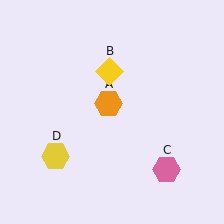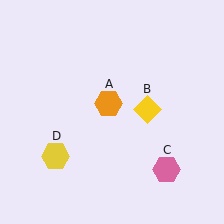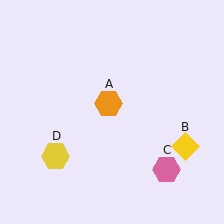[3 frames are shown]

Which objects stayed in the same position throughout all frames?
Orange hexagon (object A) and pink hexagon (object C) and yellow hexagon (object D) remained stationary.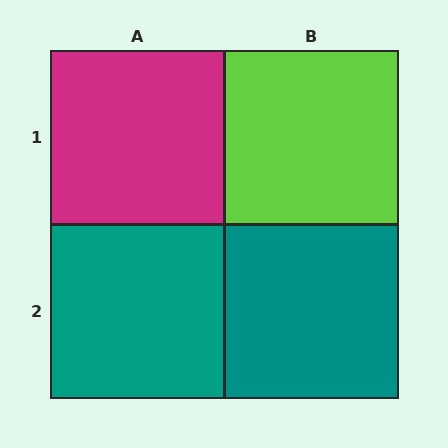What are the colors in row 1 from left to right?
Magenta, lime.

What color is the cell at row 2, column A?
Teal.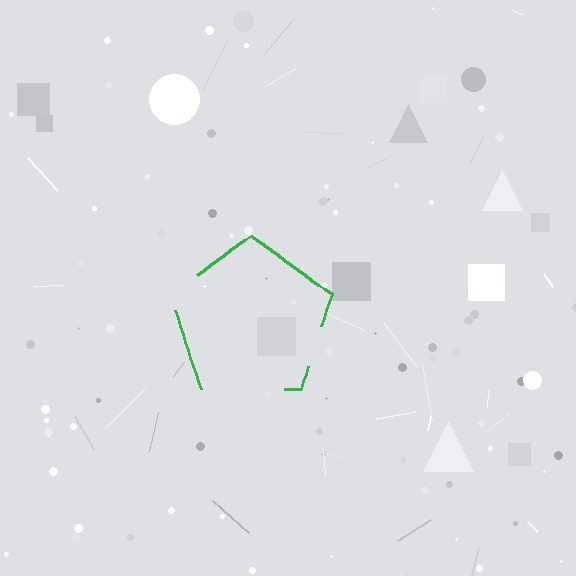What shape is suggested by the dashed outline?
The dashed outline suggests a pentagon.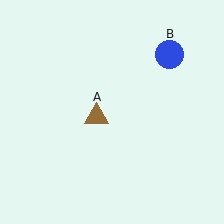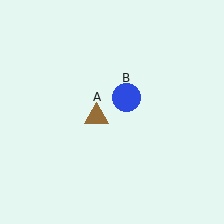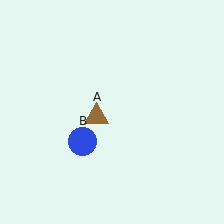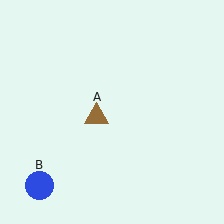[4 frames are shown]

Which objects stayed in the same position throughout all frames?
Brown triangle (object A) remained stationary.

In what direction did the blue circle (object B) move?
The blue circle (object B) moved down and to the left.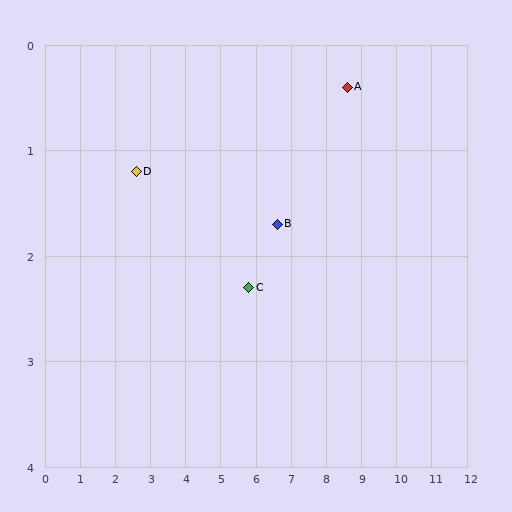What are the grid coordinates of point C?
Point C is at approximately (5.8, 2.3).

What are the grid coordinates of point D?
Point D is at approximately (2.6, 1.2).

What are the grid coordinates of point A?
Point A is at approximately (8.6, 0.4).